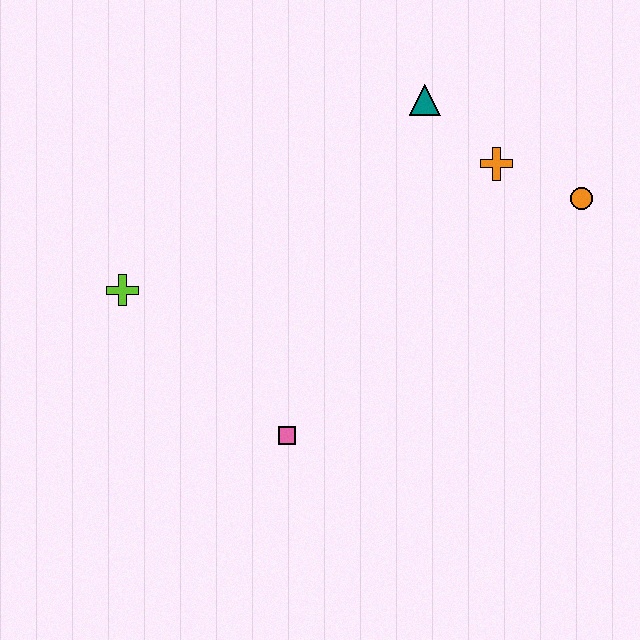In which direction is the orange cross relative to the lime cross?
The orange cross is to the right of the lime cross.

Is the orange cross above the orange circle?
Yes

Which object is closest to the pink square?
The lime cross is closest to the pink square.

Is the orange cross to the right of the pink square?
Yes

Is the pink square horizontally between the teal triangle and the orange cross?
No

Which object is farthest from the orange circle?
The lime cross is farthest from the orange circle.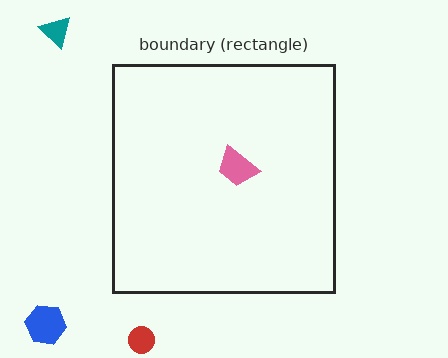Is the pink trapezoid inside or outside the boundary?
Inside.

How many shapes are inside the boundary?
1 inside, 3 outside.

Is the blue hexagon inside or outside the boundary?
Outside.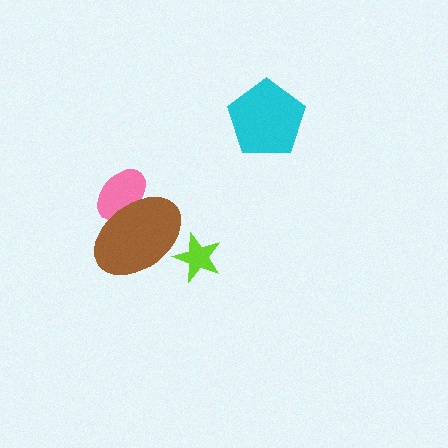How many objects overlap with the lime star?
1 object overlaps with the lime star.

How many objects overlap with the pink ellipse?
1 object overlaps with the pink ellipse.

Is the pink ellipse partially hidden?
Yes, it is partially covered by another shape.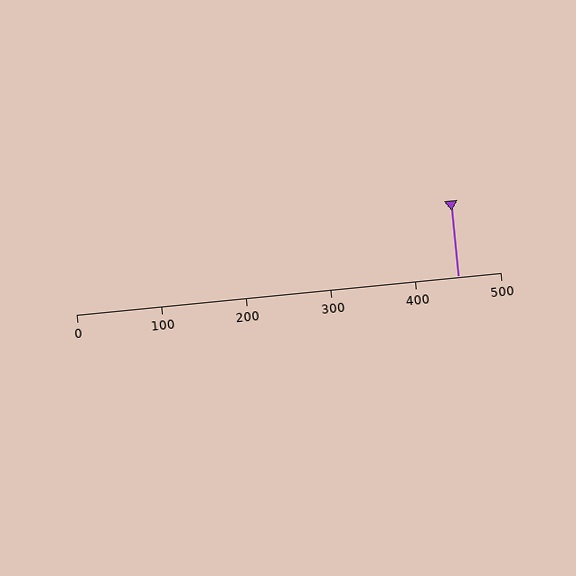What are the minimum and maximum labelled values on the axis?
The axis runs from 0 to 500.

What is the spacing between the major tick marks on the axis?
The major ticks are spaced 100 apart.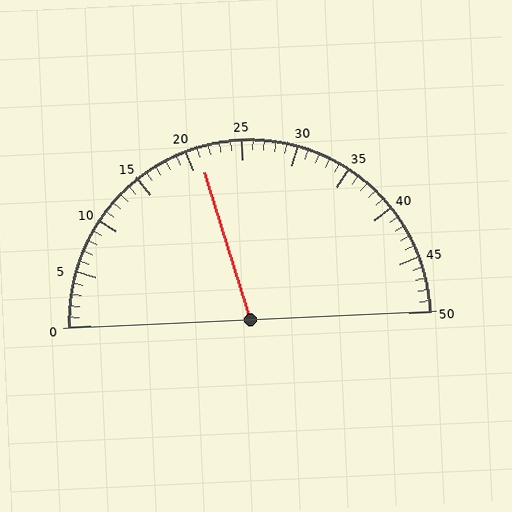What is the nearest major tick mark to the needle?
The nearest major tick mark is 20.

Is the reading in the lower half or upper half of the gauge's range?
The reading is in the lower half of the range (0 to 50).